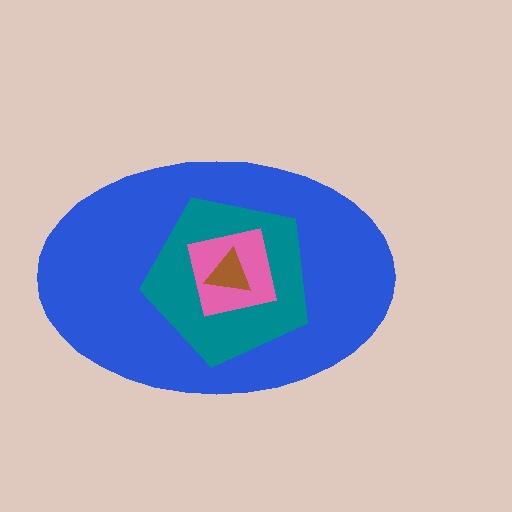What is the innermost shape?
The brown triangle.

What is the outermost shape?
The blue ellipse.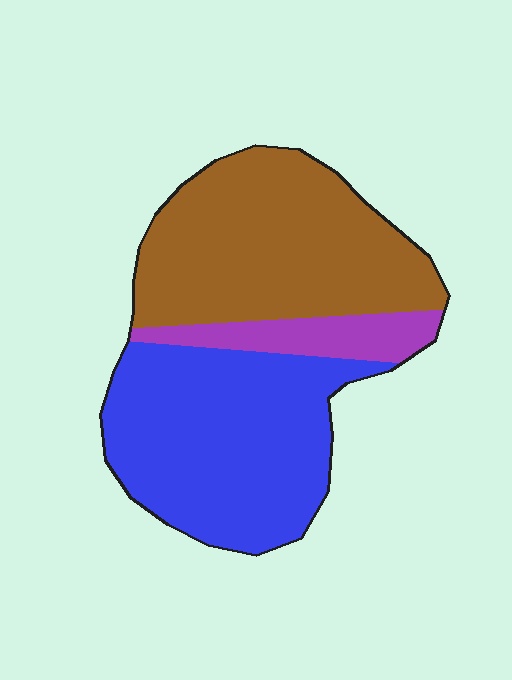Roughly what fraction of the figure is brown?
Brown takes up about two fifths (2/5) of the figure.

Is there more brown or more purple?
Brown.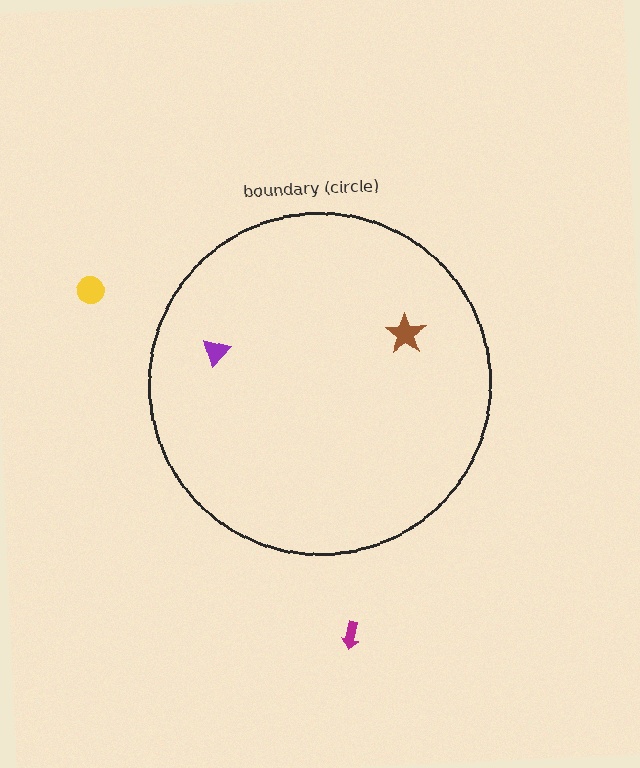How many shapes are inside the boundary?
2 inside, 2 outside.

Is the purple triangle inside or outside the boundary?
Inside.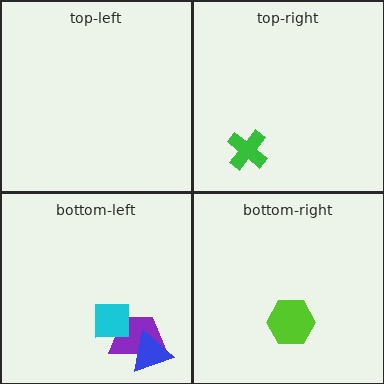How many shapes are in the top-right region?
1.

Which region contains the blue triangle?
The bottom-left region.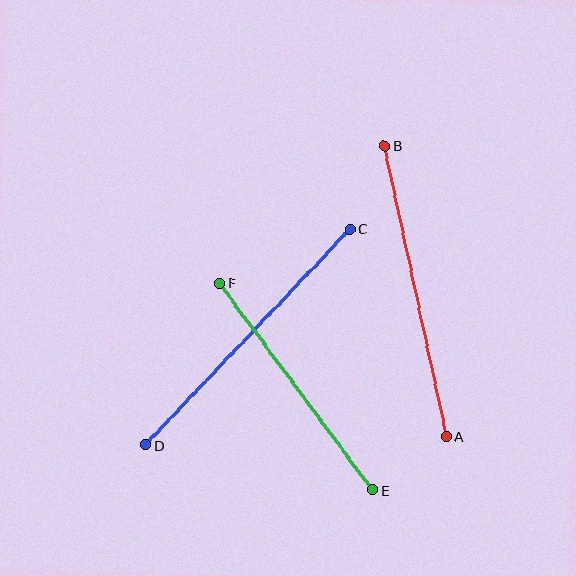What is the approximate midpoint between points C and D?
The midpoint is at approximately (248, 337) pixels.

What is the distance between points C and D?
The distance is approximately 298 pixels.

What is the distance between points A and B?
The distance is approximately 297 pixels.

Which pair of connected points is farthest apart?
Points C and D are farthest apart.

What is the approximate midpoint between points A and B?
The midpoint is at approximately (415, 291) pixels.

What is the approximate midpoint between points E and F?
The midpoint is at approximately (296, 387) pixels.